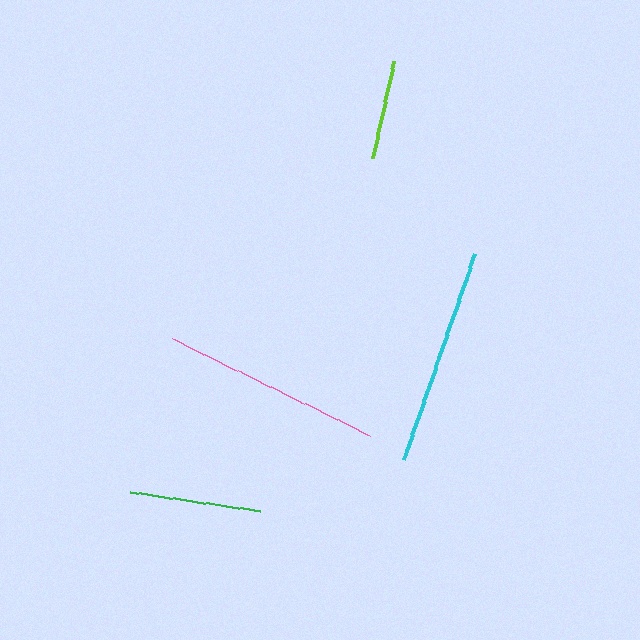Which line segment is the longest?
The pink line is the longest at approximately 219 pixels.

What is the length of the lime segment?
The lime segment is approximately 100 pixels long.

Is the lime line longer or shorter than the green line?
The green line is longer than the lime line.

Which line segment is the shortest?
The lime line is the shortest at approximately 100 pixels.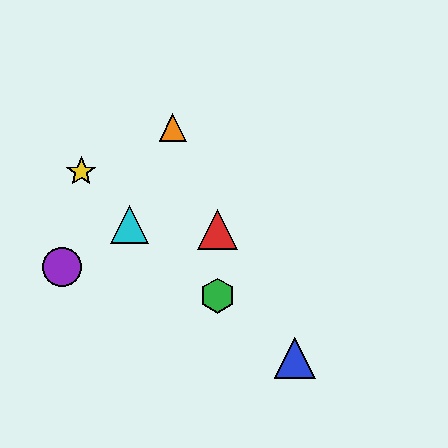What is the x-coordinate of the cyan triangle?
The cyan triangle is at x≈130.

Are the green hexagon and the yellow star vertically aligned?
No, the green hexagon is at x≈217 and the yellow star is at x≈81.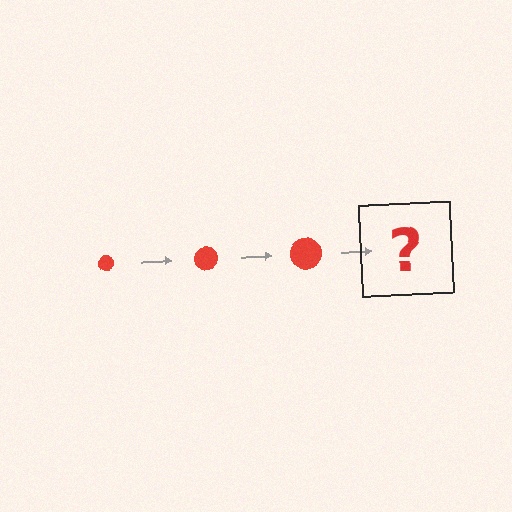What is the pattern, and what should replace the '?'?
The pattern is that the circle gets progressively larger each step. The '?' should be a red circle, larger than the previous one.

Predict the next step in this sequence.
The next step is a red circle, larger than the previous one.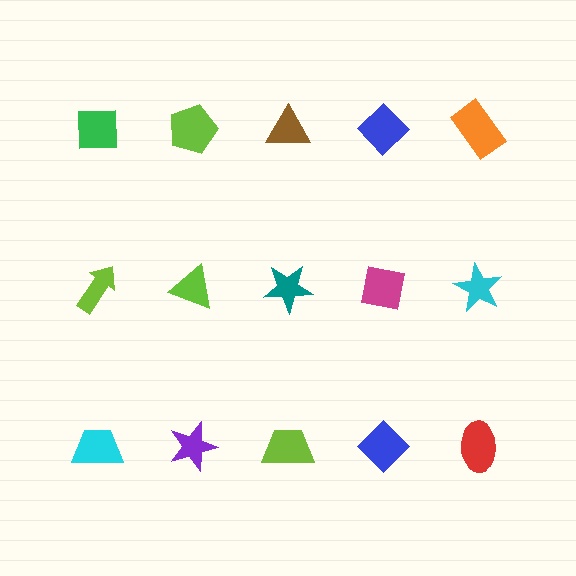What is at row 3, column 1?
A cyan trapezoid.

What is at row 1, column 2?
A lime pentagon.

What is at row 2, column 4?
A magenta square.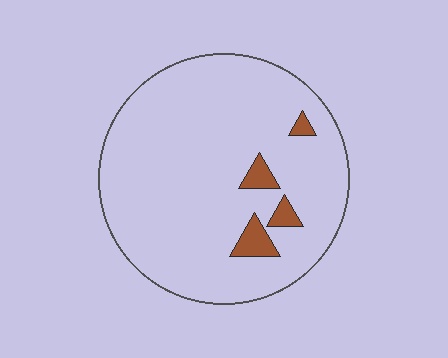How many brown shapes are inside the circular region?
4.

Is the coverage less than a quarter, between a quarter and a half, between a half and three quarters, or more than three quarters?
Less than a quarter.